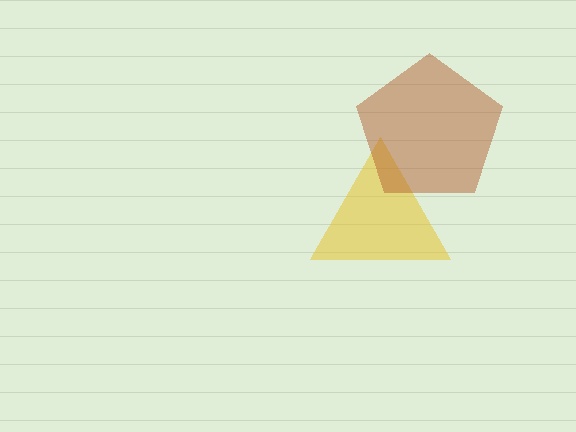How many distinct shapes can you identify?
There are 2 distinct shapes: a yellow triangle, a brown pentagon.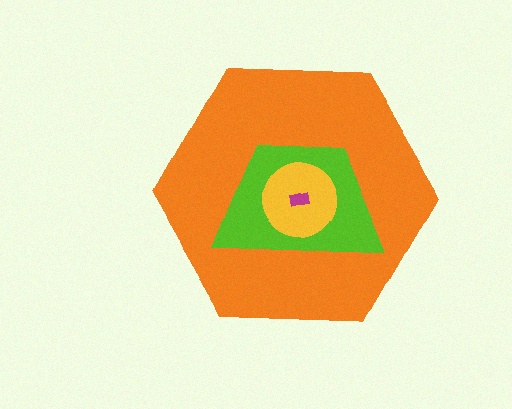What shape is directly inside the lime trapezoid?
The yellow circle.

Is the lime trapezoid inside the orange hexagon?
Yes.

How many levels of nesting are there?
4.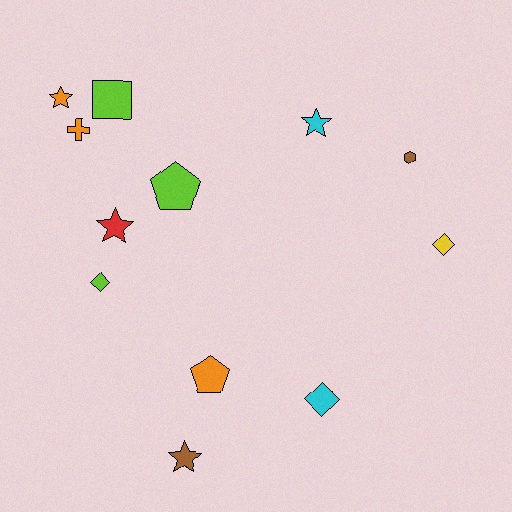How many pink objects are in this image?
There are no pink objects.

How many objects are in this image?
There are 12 objects.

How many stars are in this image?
There are 4 stars.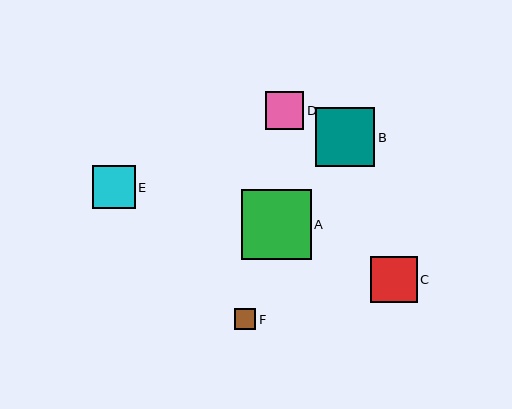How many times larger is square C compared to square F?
Square C is approximately 2.2 times the size of square F.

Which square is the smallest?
Square F is the smallest with a size of approximately 21 pixels.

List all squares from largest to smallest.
From largest to smallest: A, B, C, E, D, F.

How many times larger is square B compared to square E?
Square B is approximately 1.4 times the size of square E.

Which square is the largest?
Square A is the largest with a size of approximately 70 pixels.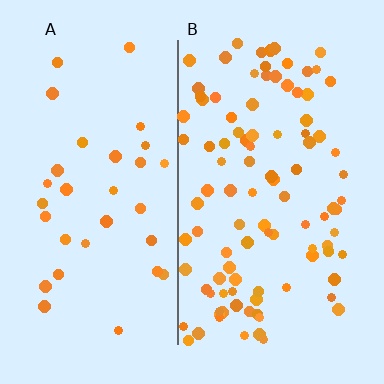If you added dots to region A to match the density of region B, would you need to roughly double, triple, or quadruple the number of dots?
Approximately triple.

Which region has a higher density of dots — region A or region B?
B (the right).